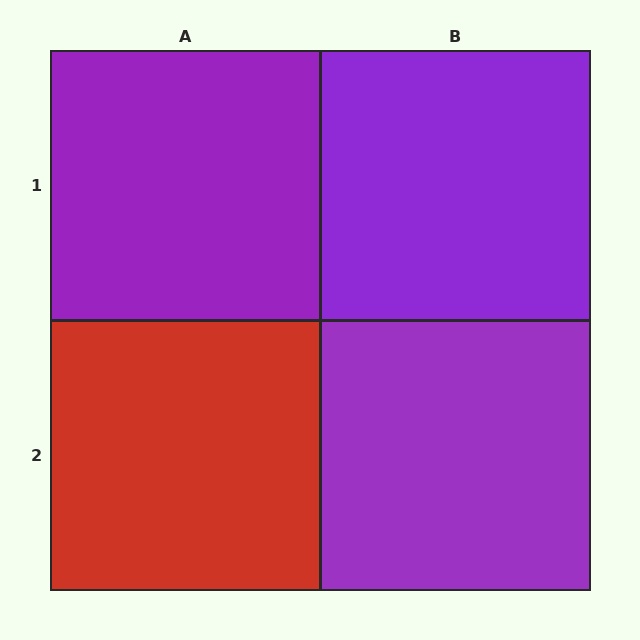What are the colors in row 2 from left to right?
Red, purple.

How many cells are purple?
3 cells are purple.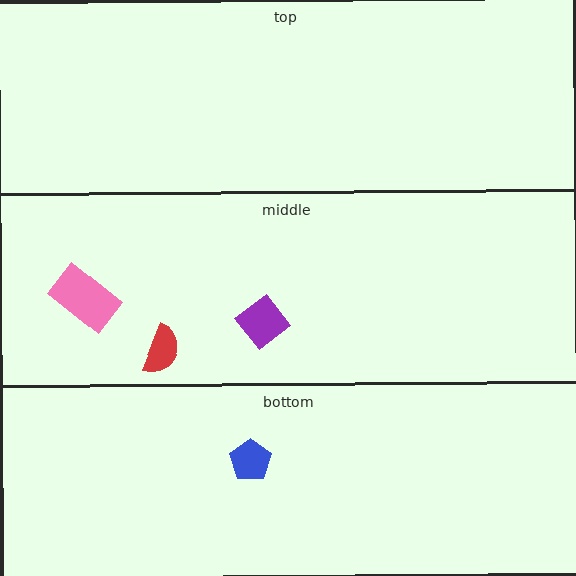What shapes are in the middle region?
The pink rectangle, the purple diamond, the red semicircle.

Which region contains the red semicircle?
The middle region.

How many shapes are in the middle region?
3.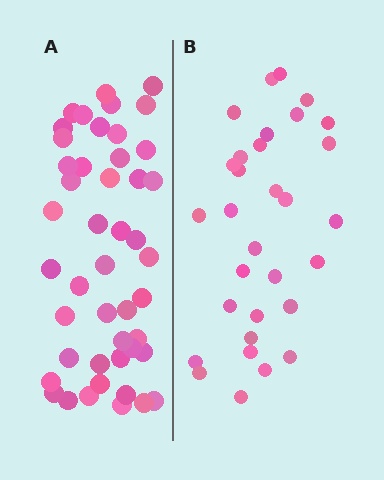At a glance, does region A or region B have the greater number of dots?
Region A (the left region) has more dots.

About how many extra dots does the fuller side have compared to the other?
Region A has approximately 15 more dots than region B.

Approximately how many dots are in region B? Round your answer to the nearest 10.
About 30 dots. (The exact count is 31, which rounds to 30.)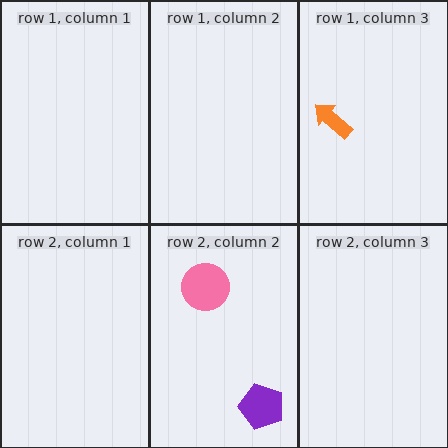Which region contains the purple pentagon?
The row 2, column 2 region.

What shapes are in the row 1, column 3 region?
The orange arrow.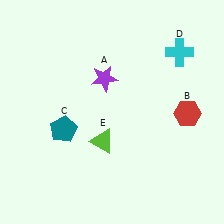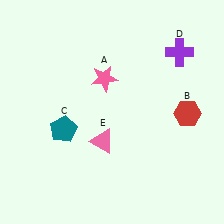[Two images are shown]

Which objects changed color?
A changed from purple to pink. D changed from cyan to purple. E changed from lime to pink.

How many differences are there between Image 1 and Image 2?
There are 3 differences between the two images.